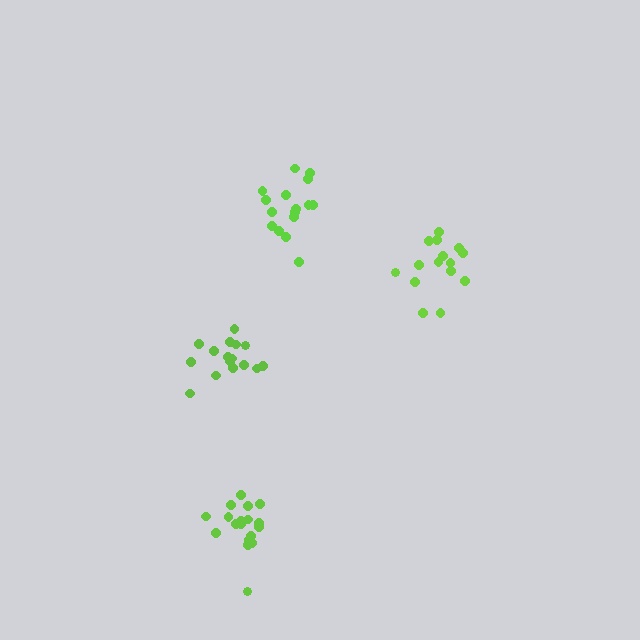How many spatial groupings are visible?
There are 4 spatial groupings.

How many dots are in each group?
Group 1: 16 dots, Group 2: 18 dots, Group 3: 15 dots, Group 4: 16 dots (65 total).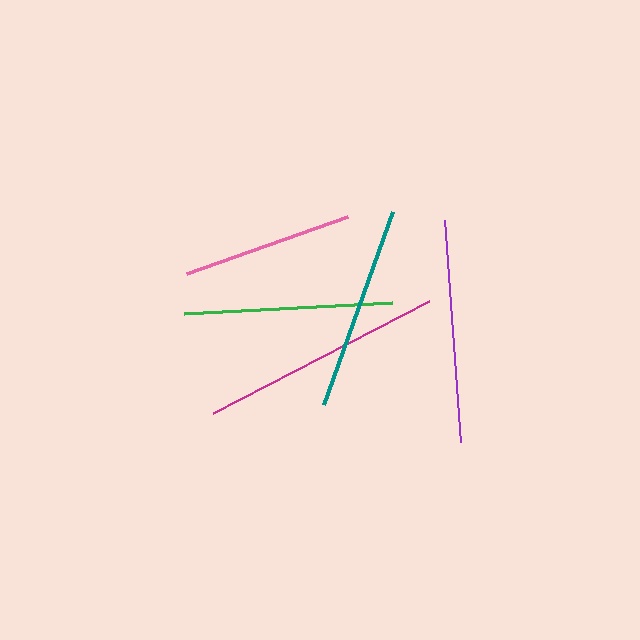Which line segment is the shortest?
The pink line is the shortest at approximately 171 pixels.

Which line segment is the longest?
The magenta line is the longest at approximately 244 pixels.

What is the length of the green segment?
The green segment is approximately 208 pixels long.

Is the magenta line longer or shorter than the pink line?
The magenta line is longer than the pink line.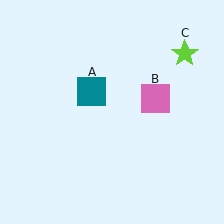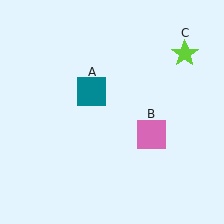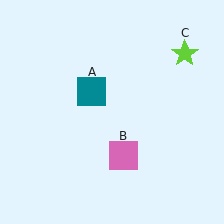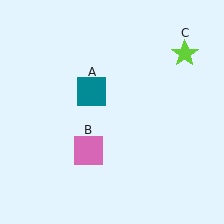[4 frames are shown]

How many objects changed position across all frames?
1 object changed position: pink square (object B).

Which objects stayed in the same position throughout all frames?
Teal square (object A) and lime star (object C) remained stationary.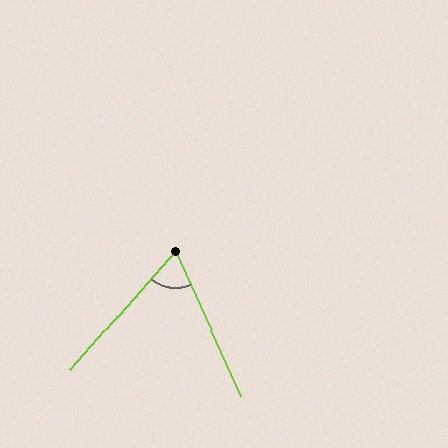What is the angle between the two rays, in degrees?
Approximately 66 degrees.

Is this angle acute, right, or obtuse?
It is acute.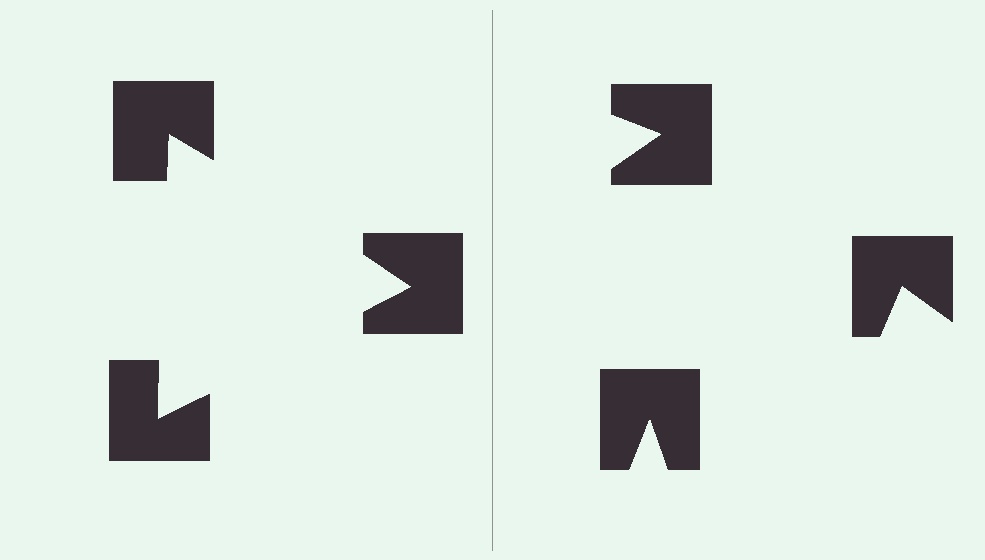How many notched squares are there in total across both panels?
6 — 3 on each side.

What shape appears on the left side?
An illusory triangle.